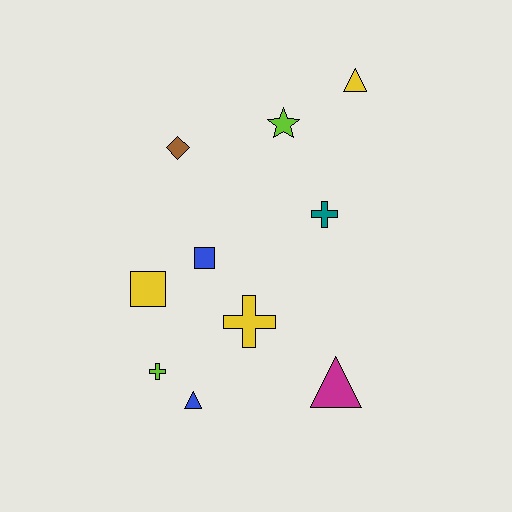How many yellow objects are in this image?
There are 3 yellow objects.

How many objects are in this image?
There are 10 objects.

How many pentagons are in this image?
There are no pentagons.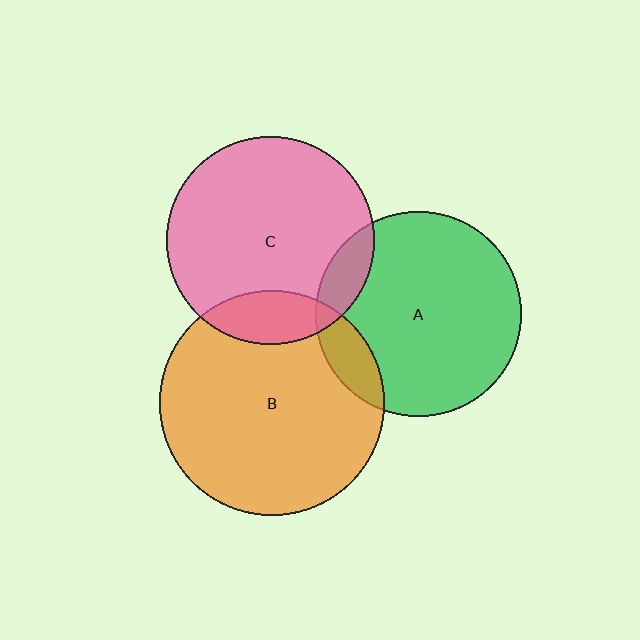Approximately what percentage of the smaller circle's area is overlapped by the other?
Approximately 10%.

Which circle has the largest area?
Circle B (orange).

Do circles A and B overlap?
Yes.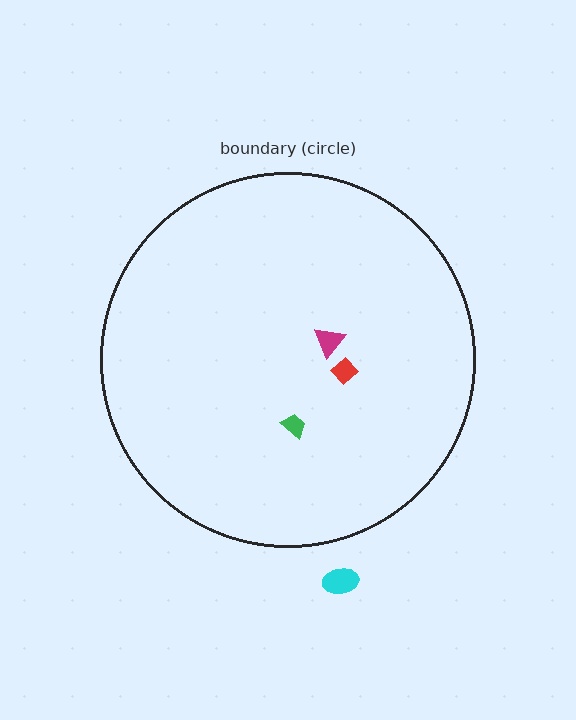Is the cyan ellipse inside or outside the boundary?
Outside.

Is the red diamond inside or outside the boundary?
Inside.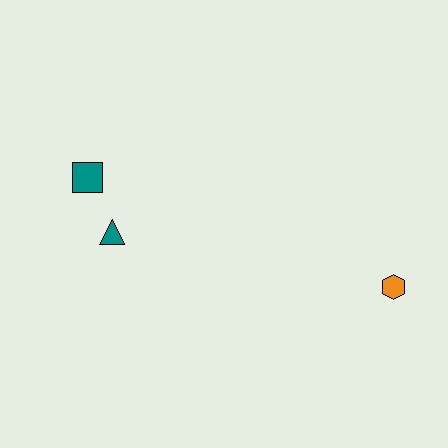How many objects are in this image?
There are 3 objects.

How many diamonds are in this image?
There are no diamonds.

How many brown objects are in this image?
There are no brown objects.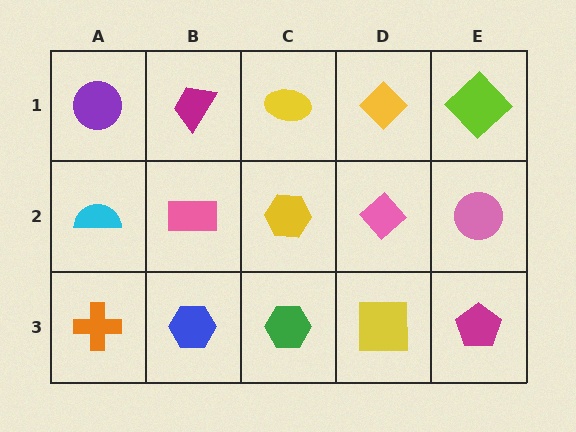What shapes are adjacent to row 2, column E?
A lime diamond (row 1, column E), a magenta pentagon (row 3, column E), a pink diamond (row 2, column D).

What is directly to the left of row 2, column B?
A cyan semicircle.